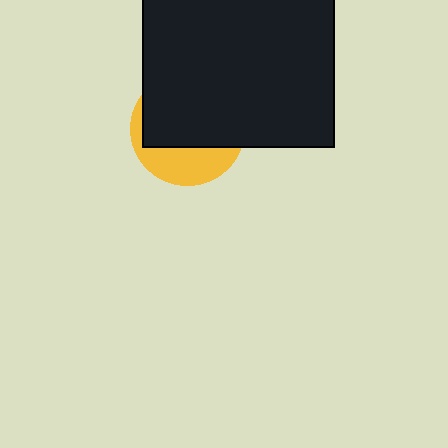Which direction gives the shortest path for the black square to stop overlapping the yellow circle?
Moving up gives the shortest separation.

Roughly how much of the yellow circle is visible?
A small part of it is visible (roughly 34%).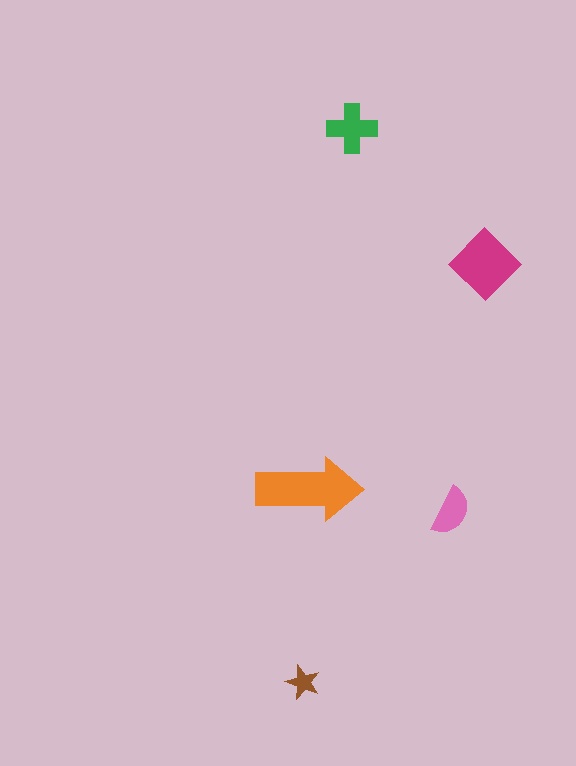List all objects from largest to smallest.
The orange arrow, the magenta diamond, the green cross, the pink semicircle, the brown star.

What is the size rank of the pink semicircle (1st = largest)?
4th.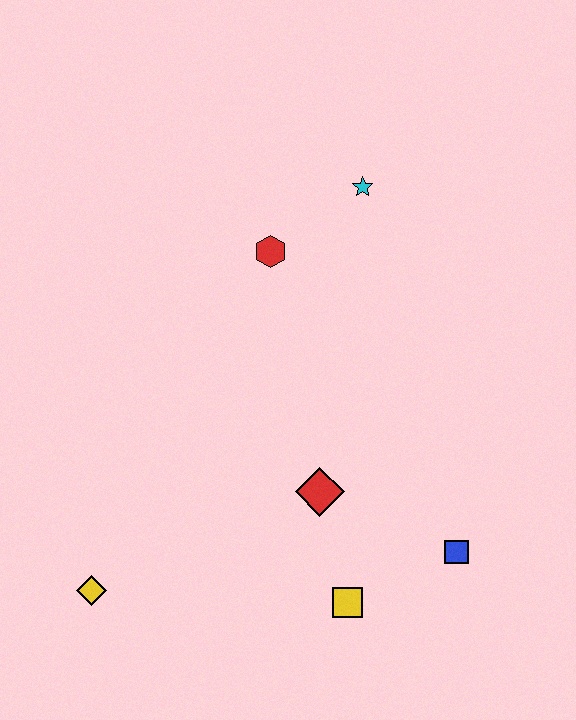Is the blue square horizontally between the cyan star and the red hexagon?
No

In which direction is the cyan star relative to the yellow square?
The cyan star is above the yellow square.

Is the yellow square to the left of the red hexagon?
No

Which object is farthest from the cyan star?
The yellow diamond is farthest from the cyan star.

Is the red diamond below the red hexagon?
Yes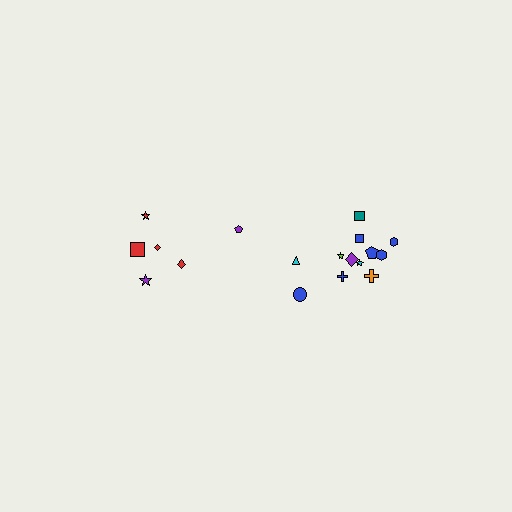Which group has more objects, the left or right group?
The right group.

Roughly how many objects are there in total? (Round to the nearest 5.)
Roughly 20 objects in total.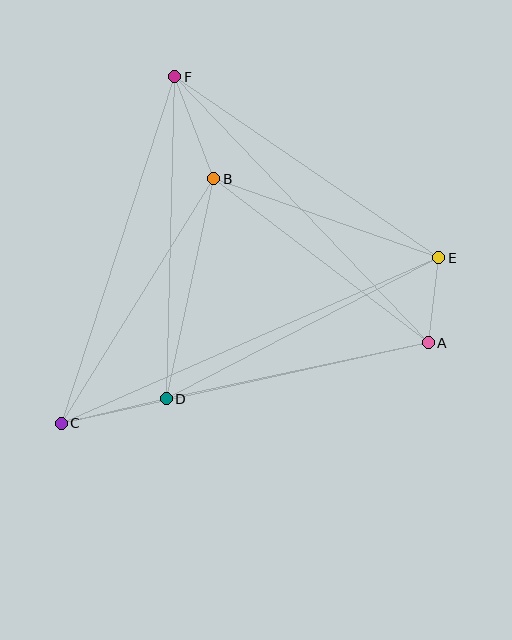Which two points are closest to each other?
Points A and E are closest to each other.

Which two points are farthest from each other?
Points C and E are farthest from each other.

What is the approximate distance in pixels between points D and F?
The distance between D and F is approximately 322 pixels.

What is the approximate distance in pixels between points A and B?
The distance between A and B is approximately 270 pixels.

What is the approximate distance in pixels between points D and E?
The distance between D and E is approximately 307 pixels.